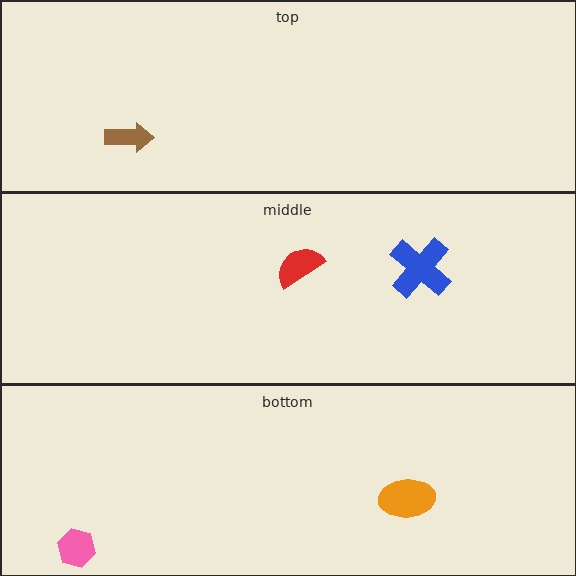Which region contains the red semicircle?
The middle region.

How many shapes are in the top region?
1.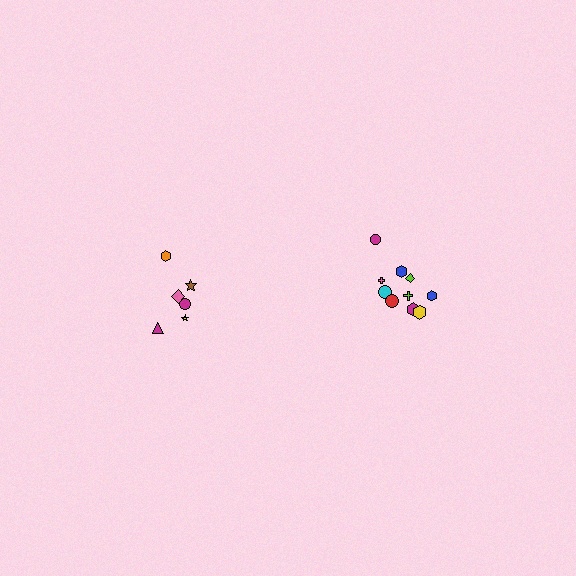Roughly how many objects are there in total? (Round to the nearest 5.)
Roughly 15 objects in total.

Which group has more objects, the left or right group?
The right group.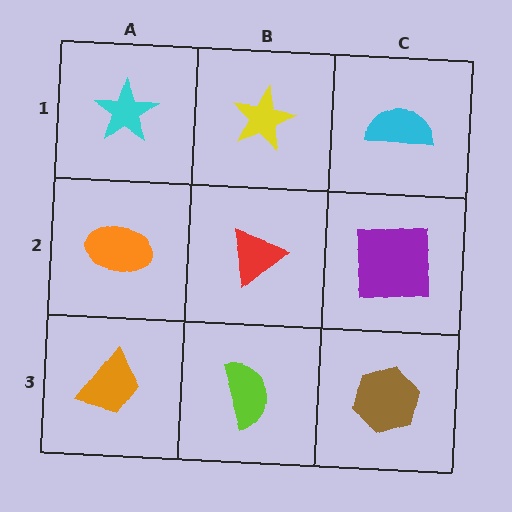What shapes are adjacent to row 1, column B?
A red triangle (row 2, column B), a cyan star (row 1, column A), a cyan semicircle (row 1, column C).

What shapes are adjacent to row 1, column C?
A purple square (row 2, column C), a yellow star (row 1, column B).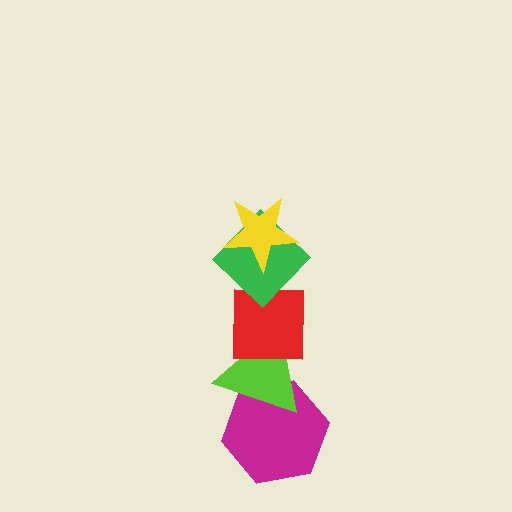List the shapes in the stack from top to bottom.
From top to bottom: the yellow star, the green diamond, the red square, the lime triangle, the magenta hexagon.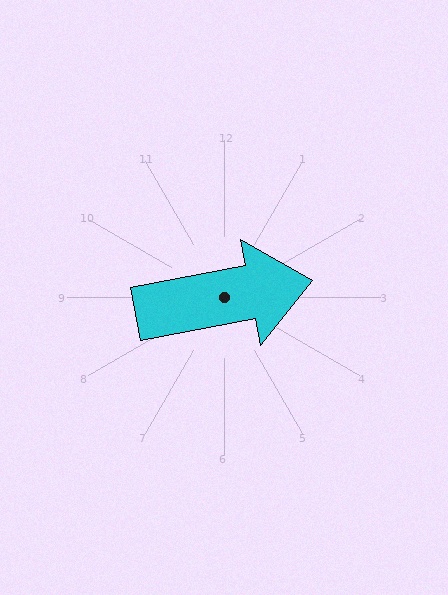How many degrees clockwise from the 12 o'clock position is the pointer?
Approximately 79 degrees.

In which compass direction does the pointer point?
East.